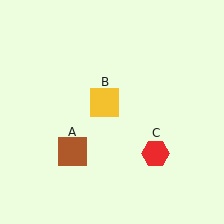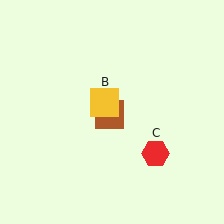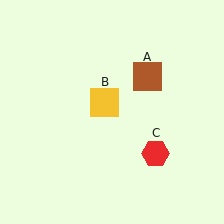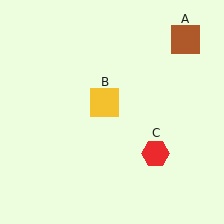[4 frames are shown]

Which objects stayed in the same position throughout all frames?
Yellow square (object B) and red hexagon (object C) remained stationary.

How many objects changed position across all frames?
1 object changed position: brown square (object A).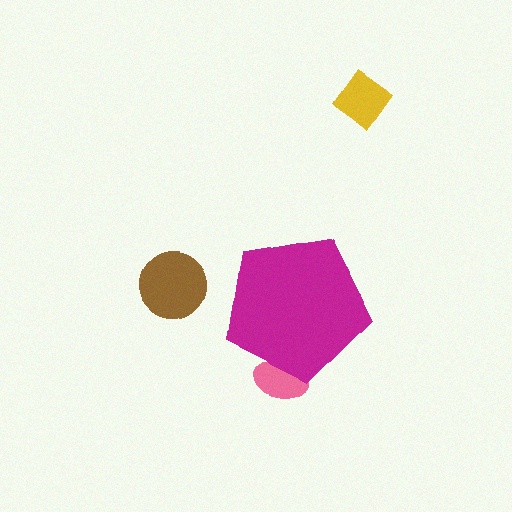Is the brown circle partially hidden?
No, the brown circle is fully visible.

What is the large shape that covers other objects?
A magenta pentagon.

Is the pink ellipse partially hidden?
Yes, the pink ellipse is partially hidden behind the magenta pentagon.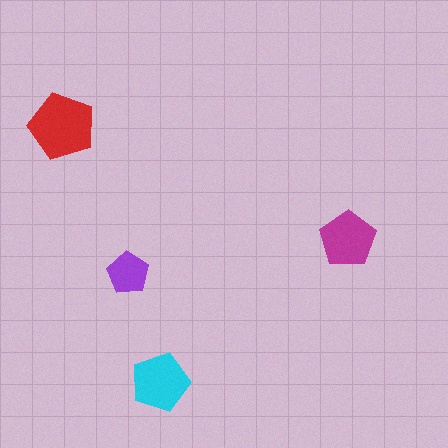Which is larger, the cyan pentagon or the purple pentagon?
The cyan one.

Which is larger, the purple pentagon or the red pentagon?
The red one.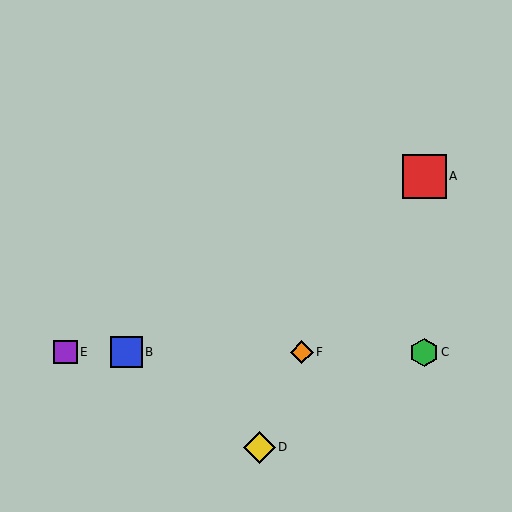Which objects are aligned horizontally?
Objects B, C, E, F are aligned horizontally.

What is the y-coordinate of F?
Object F is at y≈352.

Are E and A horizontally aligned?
No, E is at y≈352 and A is at y≈176.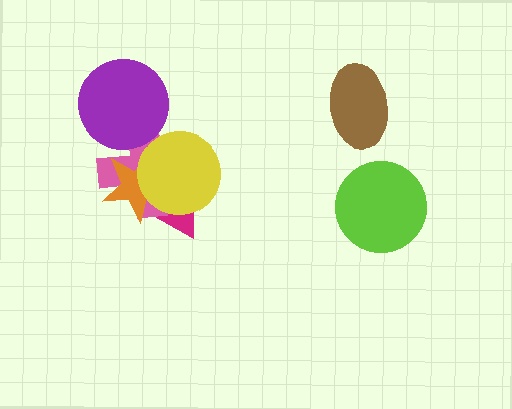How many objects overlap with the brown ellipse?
0 objects overlap with the brown ellipse.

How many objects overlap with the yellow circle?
3 objects overlap with the yellow circle.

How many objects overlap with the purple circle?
1 object overlaps with the purple circle.